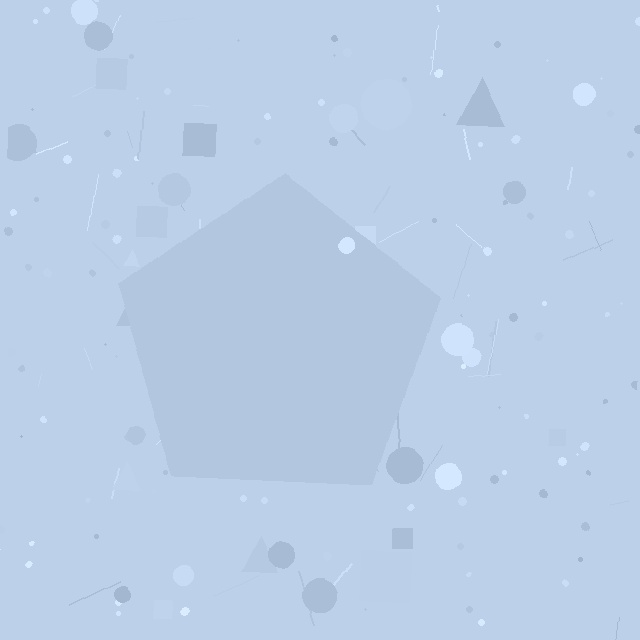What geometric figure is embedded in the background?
A pentagon is embedded in the background.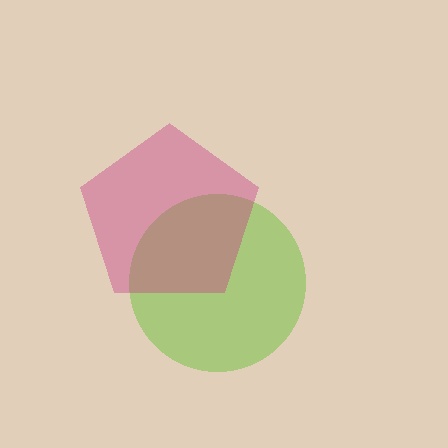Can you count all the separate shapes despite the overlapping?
Yes, there are 2 separate shapes.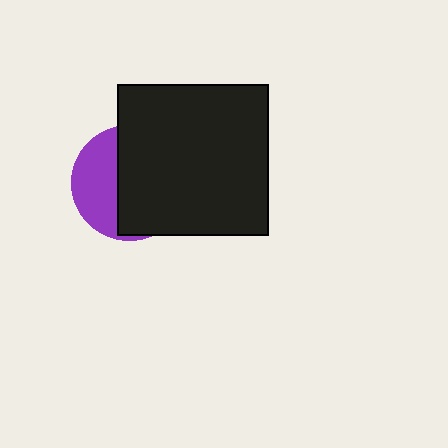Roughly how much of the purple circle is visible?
A small part of it is visible (roughly 38%).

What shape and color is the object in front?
The object in front is a black square.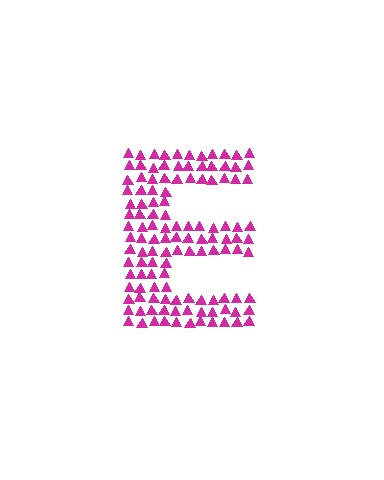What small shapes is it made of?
It is made of small triangles.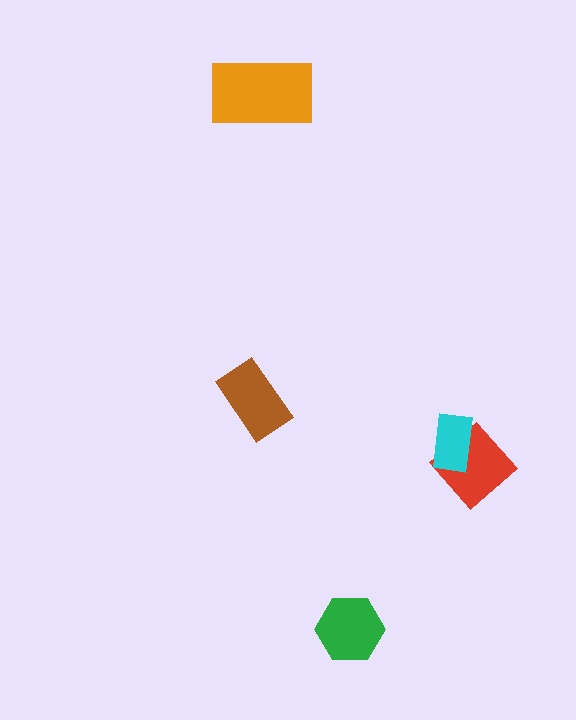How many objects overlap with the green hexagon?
0 objects overlap with the green hexagon.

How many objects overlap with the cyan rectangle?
1 object overlaps with the cyan rectangle.